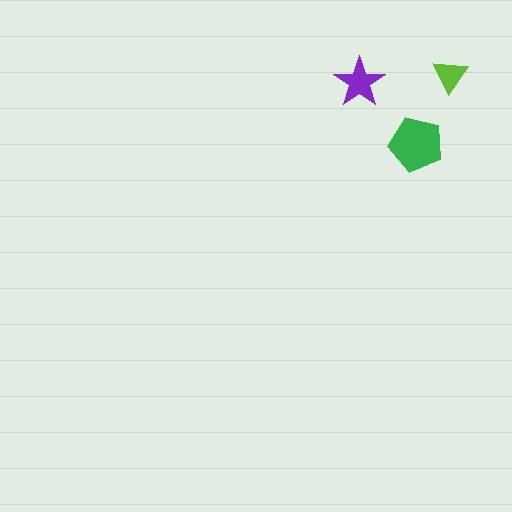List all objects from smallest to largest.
The lime triangle, the purple star, the green pentagon.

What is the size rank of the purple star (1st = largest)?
2nd.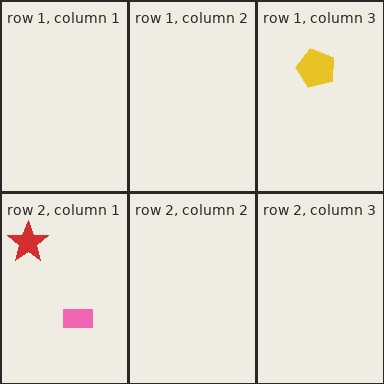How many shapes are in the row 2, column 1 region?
2.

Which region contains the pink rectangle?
The row 2, column 1 region.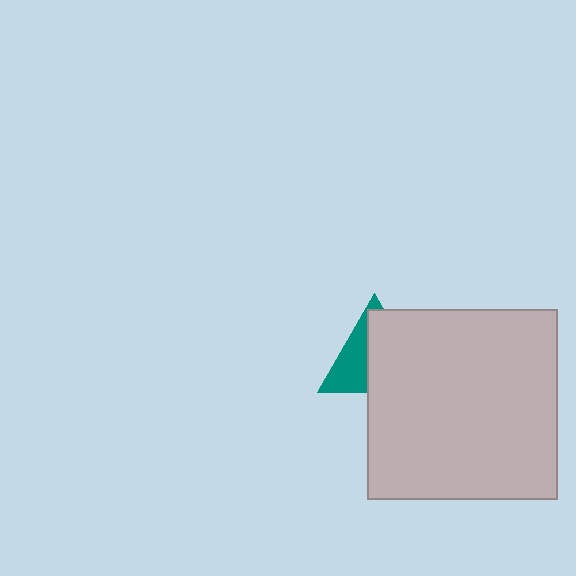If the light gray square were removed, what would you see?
You would see the complete teal triangle.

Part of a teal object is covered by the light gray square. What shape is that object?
It is a triangle.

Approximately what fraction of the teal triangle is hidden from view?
Roughly 59% of the teal triangle is hidden behind the light gray square.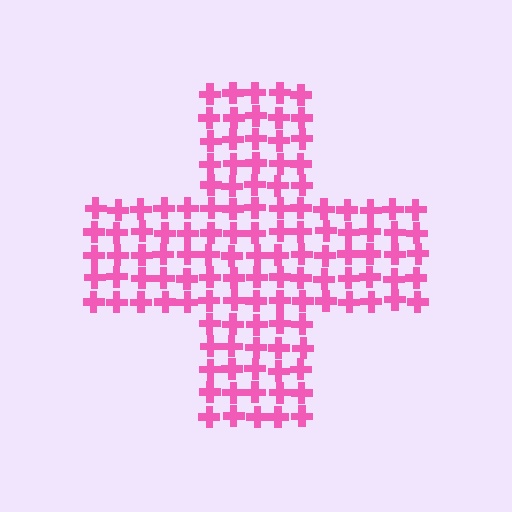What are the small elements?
The small elements are crosses.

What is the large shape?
The large shape is a cross.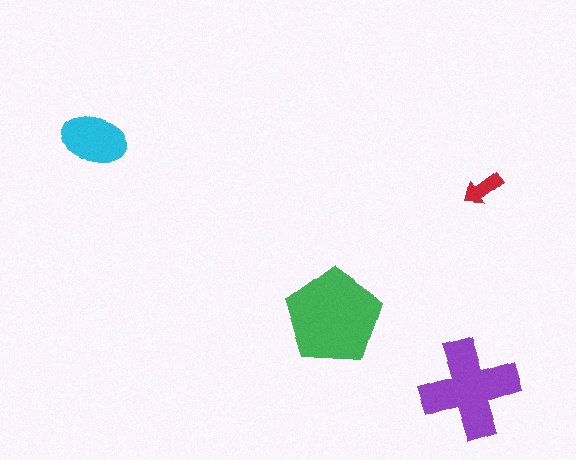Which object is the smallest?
The red arrow.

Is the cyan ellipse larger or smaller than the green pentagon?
Smaller.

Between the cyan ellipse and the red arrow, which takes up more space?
The cyan ellipse.